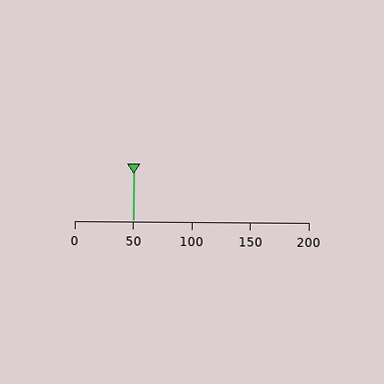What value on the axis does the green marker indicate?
The marker indicates approximately 50.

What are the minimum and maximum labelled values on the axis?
The axis runs from 0 to 200.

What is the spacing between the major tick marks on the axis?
The major ticks are spaced 50 apart.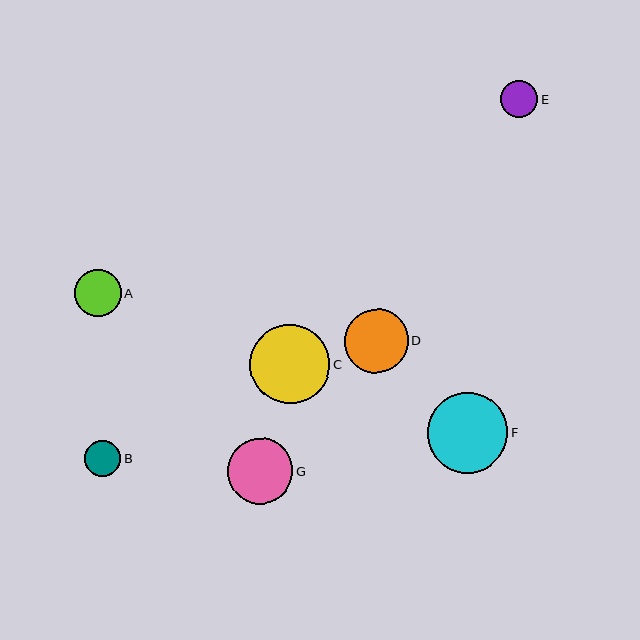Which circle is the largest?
Circle F is the largest with a size of approximately 80 pixels.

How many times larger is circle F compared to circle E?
Circle F is approximately 2.2 times the size of circle E.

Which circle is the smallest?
Circle B is the smallest with a size of approximately 37 pixels.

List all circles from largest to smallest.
From largest to smallest: F, C, G, D, A, E, B.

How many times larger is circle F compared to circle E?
Circle F is approximately 2.2 times the size of circle E.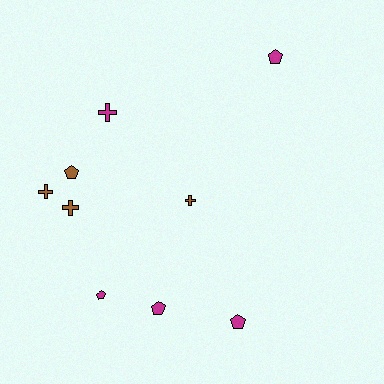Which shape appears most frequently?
Pentagon, with 5 objects.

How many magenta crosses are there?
There is 1 magenta cross.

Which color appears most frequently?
Magenta, with 5 objects.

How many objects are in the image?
There are 9 objects.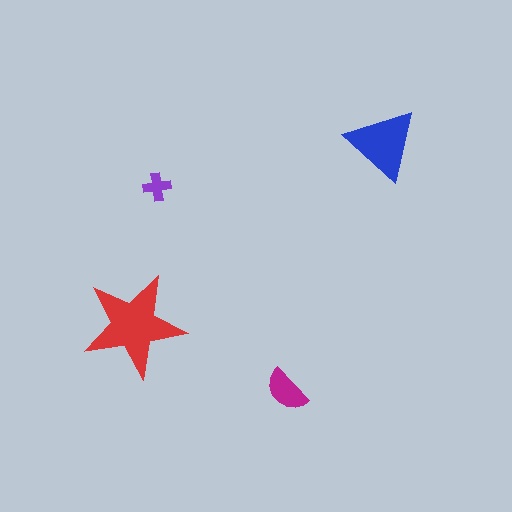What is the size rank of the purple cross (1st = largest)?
4th.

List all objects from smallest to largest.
The purple cross, the magenta semicircle, the blue triangle, the red star.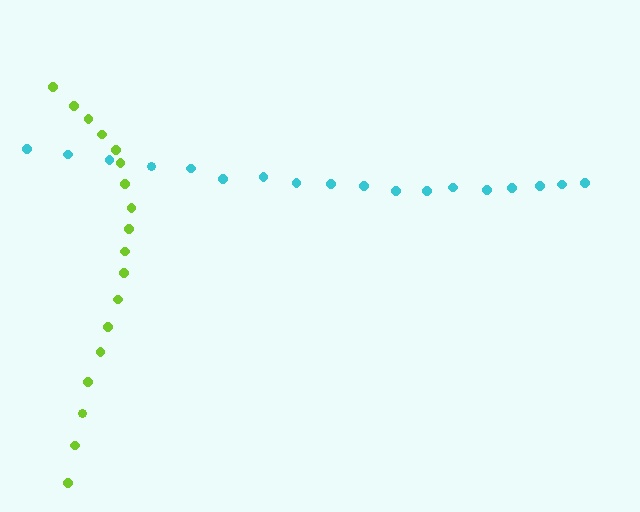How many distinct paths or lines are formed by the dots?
There are 2 distinct paths.